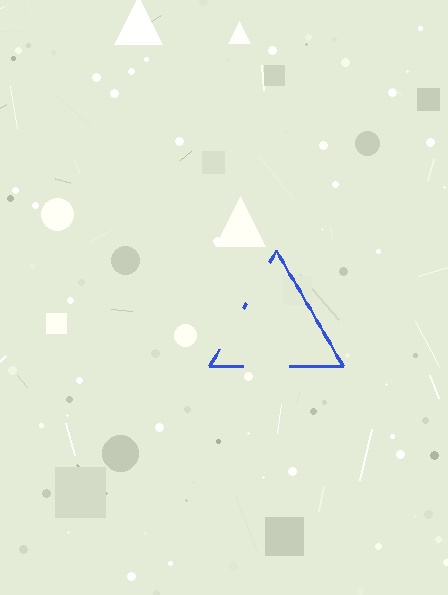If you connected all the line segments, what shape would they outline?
They would outline a triangle.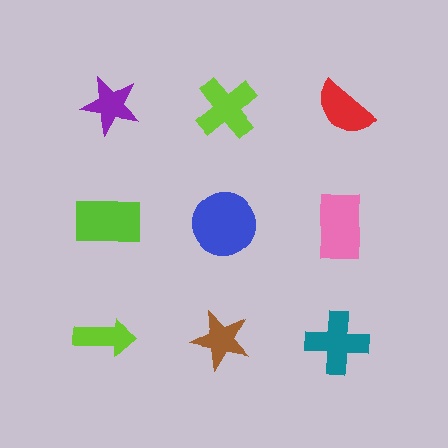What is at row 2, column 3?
A pink rectangle.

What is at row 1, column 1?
A purple star.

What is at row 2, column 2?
A blue circle.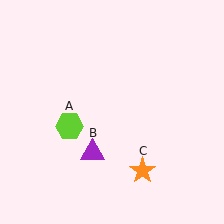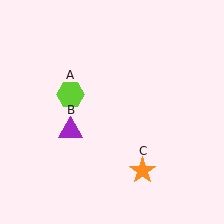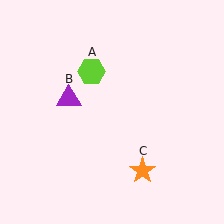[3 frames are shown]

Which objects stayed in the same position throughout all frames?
Orange star (object C) remained stationary.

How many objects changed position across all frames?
2 objects changed position: lime hexagon (object A), purple triangle (object B).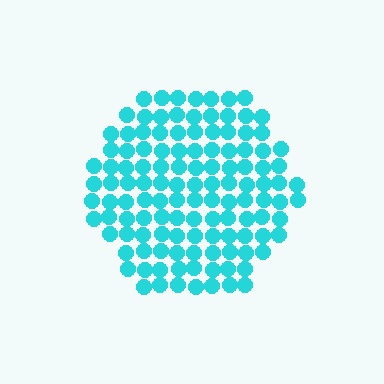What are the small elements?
The small elements are circles.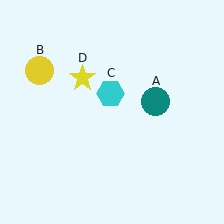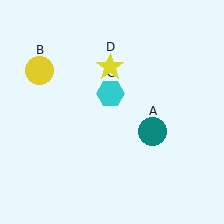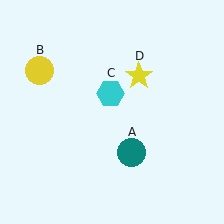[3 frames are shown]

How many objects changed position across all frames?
2 objects changed position: teal circle (object A), yellow star (object D).